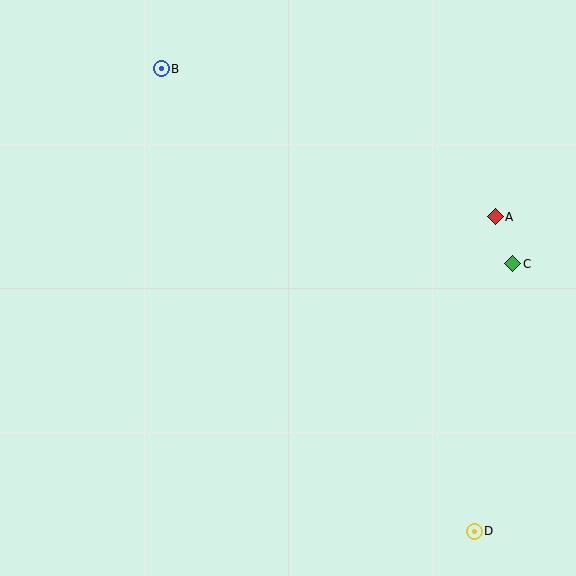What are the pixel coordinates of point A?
Point A is at (495, 217).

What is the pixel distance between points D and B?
The distance between D and B is 558 pixels.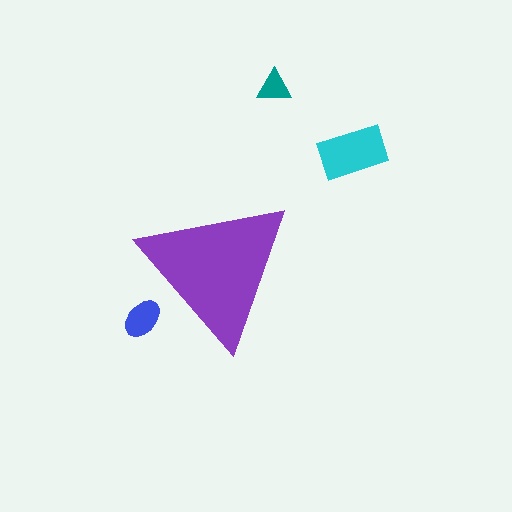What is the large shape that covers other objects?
A purple triangle.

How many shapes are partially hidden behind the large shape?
1 shape is partially hidden.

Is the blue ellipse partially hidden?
Yes, the blue ellipse is partially hidden behind the purple triangle.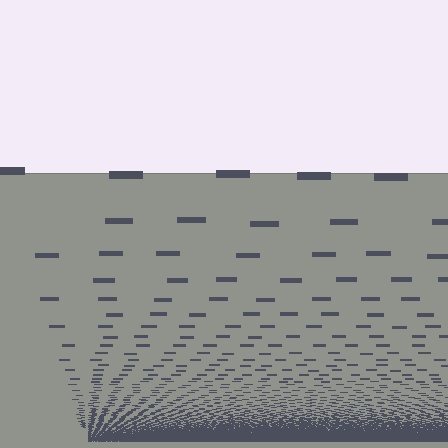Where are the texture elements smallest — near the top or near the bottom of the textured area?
Near the bottom.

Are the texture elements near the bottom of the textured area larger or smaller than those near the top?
Smaller. The gradient is inverted — elements near the bottom are smaller and denser.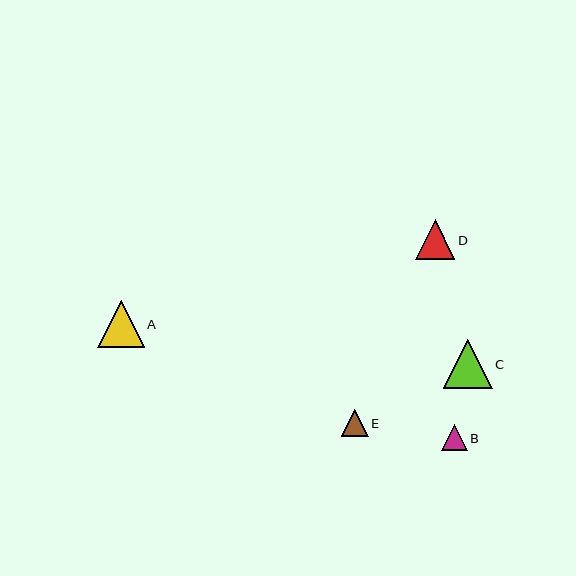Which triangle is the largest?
Triangle C is the largest with a size of approximately 49 pixels.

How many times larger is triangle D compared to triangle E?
Triangle D is approximately 1.5 times the size of triangle E.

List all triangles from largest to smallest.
From largest to smallest: C, A, D, E, B.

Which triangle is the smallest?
Triangle B is the smallest with a size of approximately 26 pixels.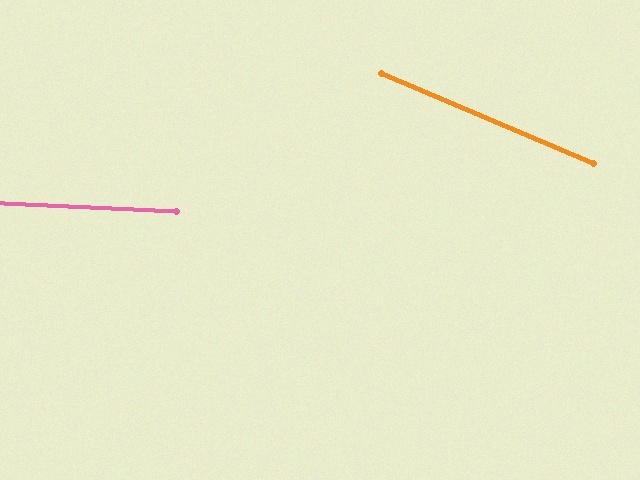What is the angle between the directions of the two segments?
Approximately 20 degrees.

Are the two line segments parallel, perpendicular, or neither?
Neither parallel nor perpendicular — they differ by about 20°.